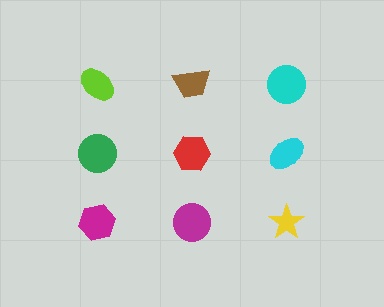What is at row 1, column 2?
A brown trapezoid.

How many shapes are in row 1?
3 shapes.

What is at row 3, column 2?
A magenta circle.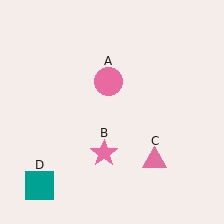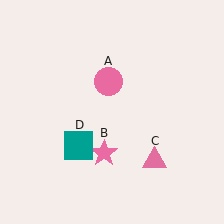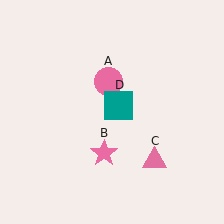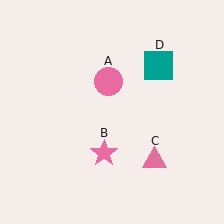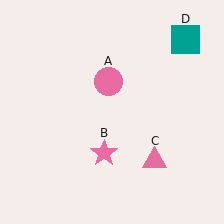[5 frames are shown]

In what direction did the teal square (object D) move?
The teal square (object D) moved up and to the right.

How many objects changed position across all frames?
1 object changed position: teal square (object D).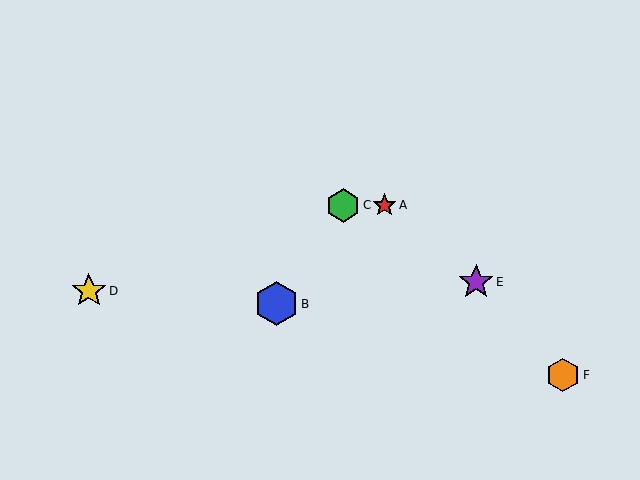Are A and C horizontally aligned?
Yes, both are at y≈205.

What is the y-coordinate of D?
Object D is at y≈291.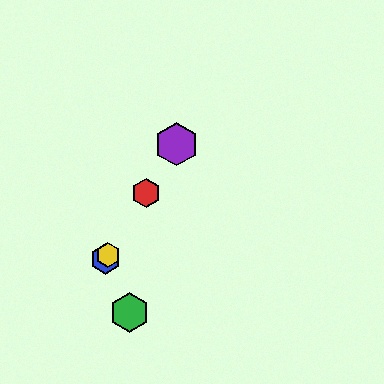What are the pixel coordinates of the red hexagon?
The red hexagon is at (146, 193).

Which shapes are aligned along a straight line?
The red hexagon, the blue hexagon, the yellow hexagon, the purple hexagon are aligned along a straight line.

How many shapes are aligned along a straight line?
4 shapes (the red hexagon, the blue hexagon, the yellow hexagon, the purple hexagon) are aligned along a straight line.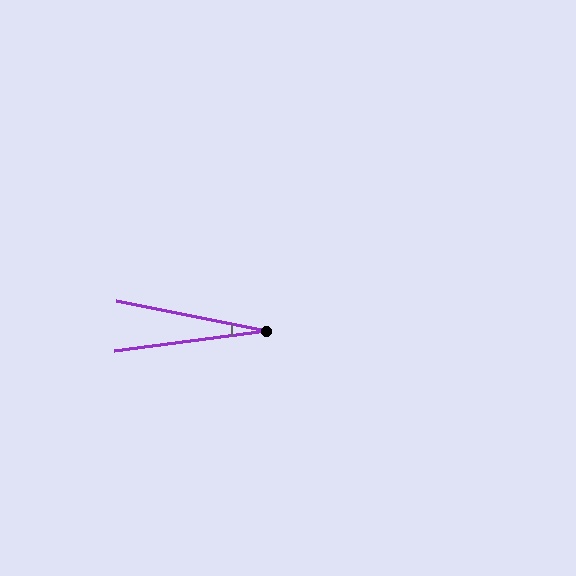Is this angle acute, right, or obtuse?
It is acute.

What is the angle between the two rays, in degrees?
Approximately 19 degrees.